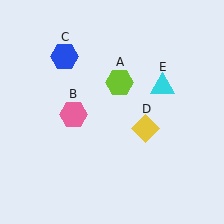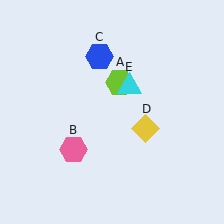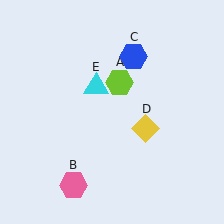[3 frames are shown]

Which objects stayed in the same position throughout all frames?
Lime hexagon (object A) and yellow diamond (object D) remained stationary.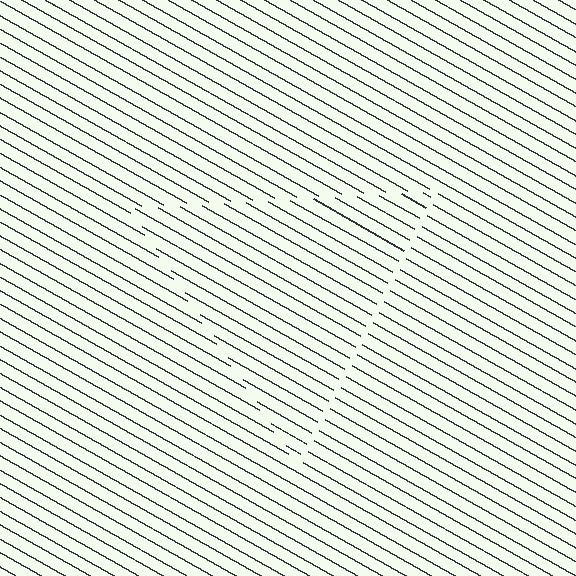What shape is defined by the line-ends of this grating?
An illusory triangle. The interior of the shape contains the same grating, shifted by half a period — the contour is defined by the phase discontinuity where line-ends from the inner and outer gratings abut.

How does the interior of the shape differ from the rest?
The interior of the shape contains the same grating, shifted by half a period — the contour is defined by the phase discontinuity where line-ends from the inner and outer gratings abut.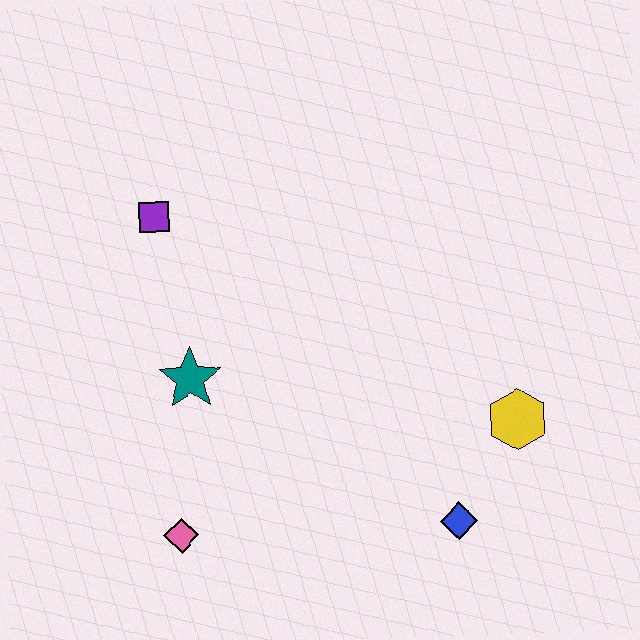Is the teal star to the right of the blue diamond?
No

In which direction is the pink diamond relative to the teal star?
The pink diamond is below the teal star.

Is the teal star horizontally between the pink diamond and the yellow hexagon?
Yes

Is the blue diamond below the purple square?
Yes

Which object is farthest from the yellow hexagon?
The purple square is farthest from the yellow hexagon.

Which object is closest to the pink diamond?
The teal star is closest to the pink diamond.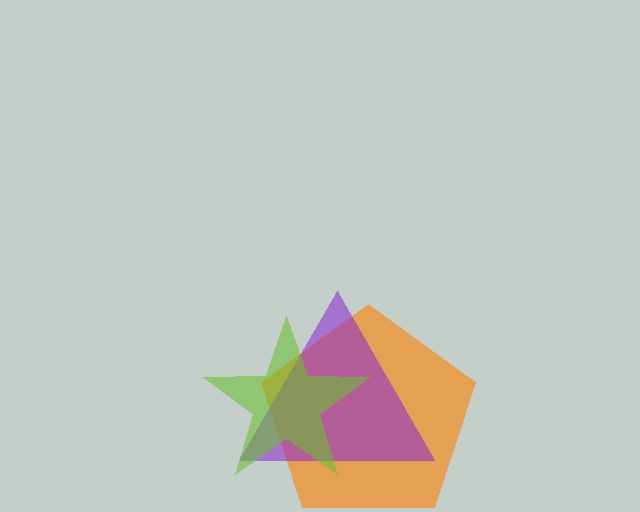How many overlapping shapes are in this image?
There are 3 overlapping shapes in the image.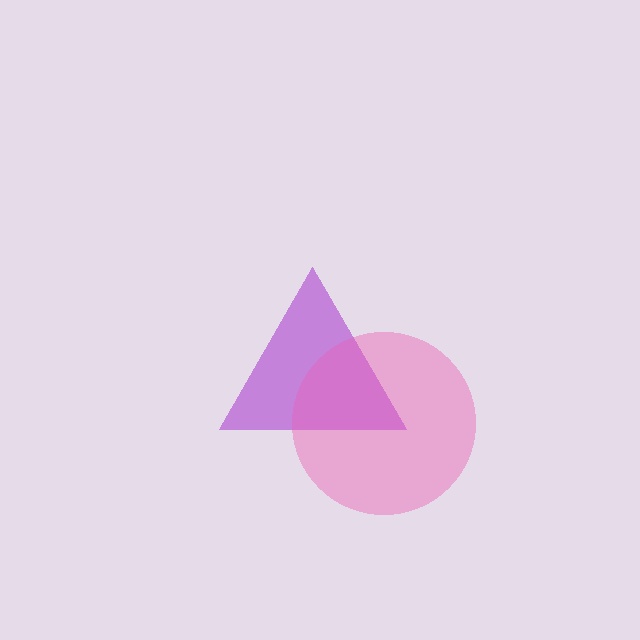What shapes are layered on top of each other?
The layered shapes are: a purple triangle, a pink circle.